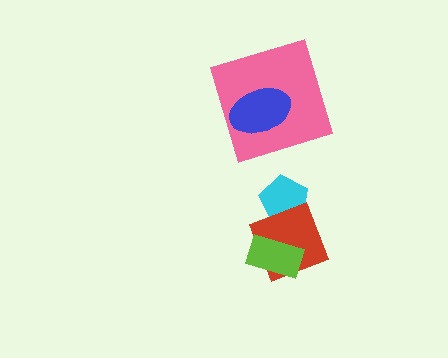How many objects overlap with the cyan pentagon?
1 object overlaps with the cyan pentagon.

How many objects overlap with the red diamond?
2 objects overlap with the red diamond.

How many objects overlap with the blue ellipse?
1 object overlaps with the blue ellipse.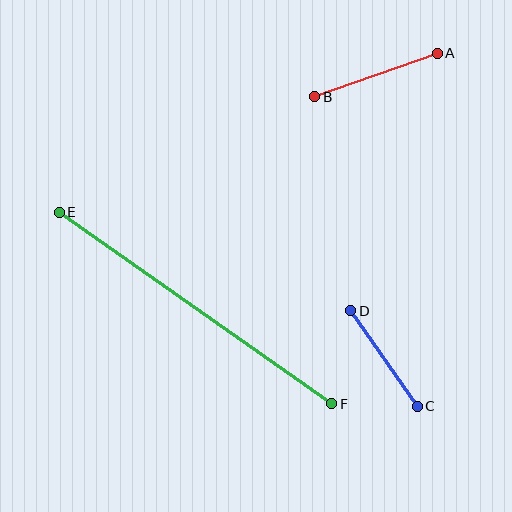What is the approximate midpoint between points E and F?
The midpoint is at approximately (195, 308) pixels.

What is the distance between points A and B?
The distance is approximately 130 pixels.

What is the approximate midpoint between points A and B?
The midpoint is at approximately (376, 75) pixels.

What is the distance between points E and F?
The distance is approximately 333 pixels.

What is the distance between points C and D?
The distance is approximately 116 pixels.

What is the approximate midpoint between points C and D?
The midpoint is at approximately (384, 359) pixels.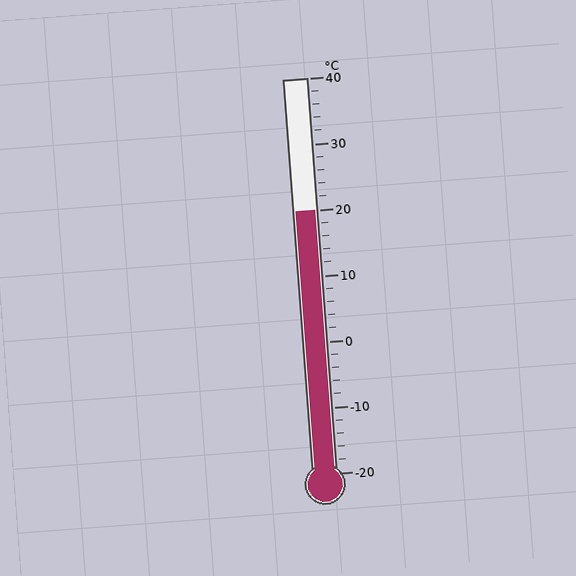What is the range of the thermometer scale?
The thermometer scale ranges from -20°C to 40°C.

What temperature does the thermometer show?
The thermometer shows approximately 20°C.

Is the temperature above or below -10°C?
The temperature is above -10°C.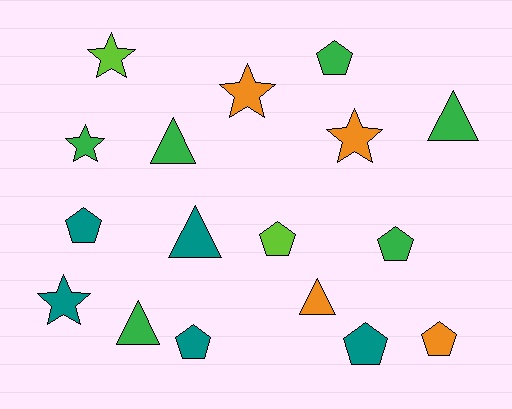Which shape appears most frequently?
Pentagon, with 7 objects.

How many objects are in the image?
There are 17 objects.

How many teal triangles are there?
There is 1 teal triangle.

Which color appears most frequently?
Green, with 6 objects.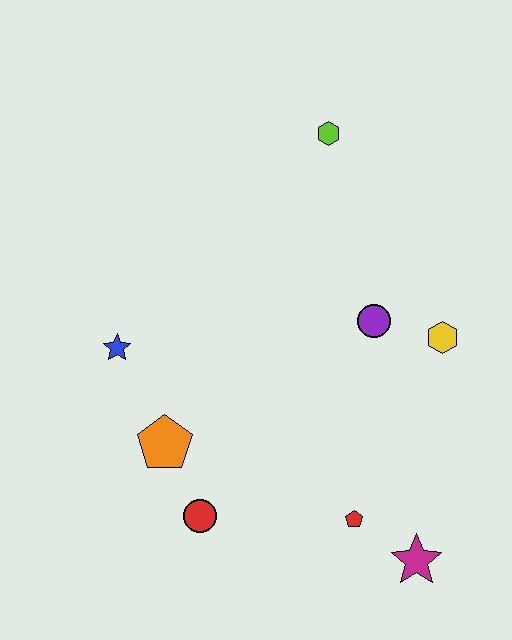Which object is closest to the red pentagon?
The magenta star is closest to the red pentagon.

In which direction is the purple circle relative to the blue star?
The purple circle is to the right of the blue star.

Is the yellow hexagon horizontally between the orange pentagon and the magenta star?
No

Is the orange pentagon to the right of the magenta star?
No